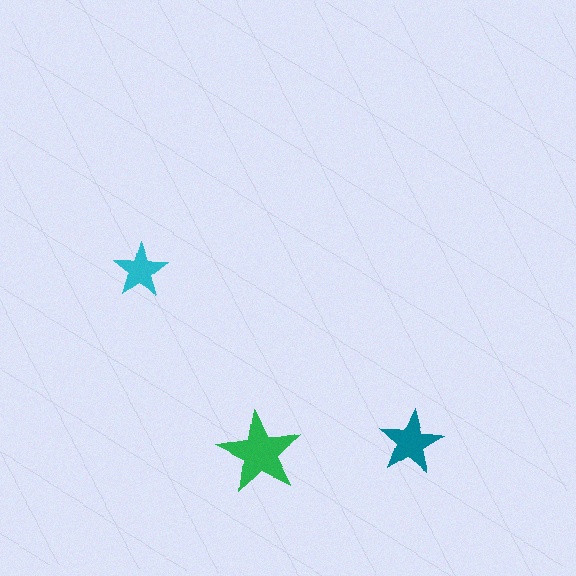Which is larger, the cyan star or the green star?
The green one.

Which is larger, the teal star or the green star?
The green one.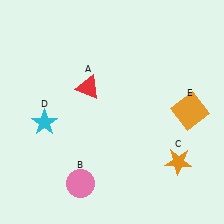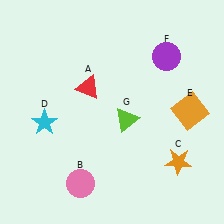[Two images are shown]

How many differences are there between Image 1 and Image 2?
There are 2 differences between the two images.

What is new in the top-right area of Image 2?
A purple circle (F) was added in the top-right area of Image 2.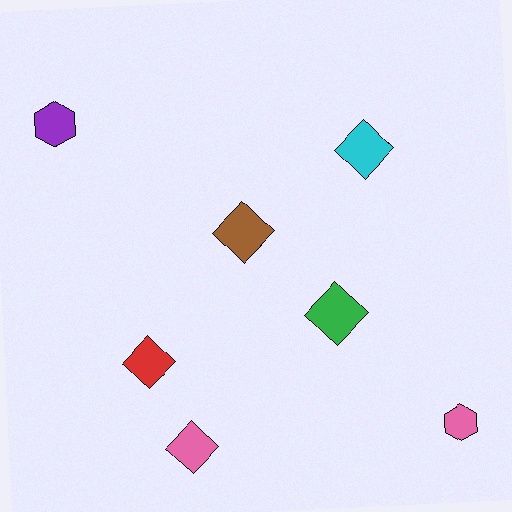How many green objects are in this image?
There is 1 green object.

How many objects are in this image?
There are 7 objects.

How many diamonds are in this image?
There are 5 diamonds.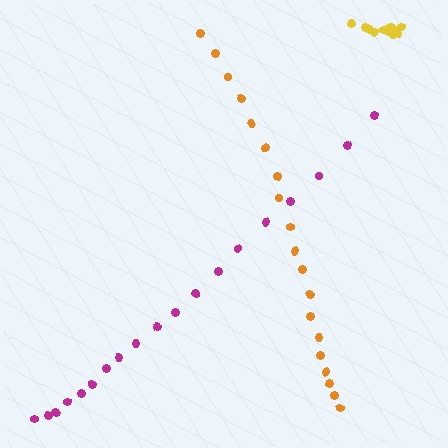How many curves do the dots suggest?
There are 3 distinct paths.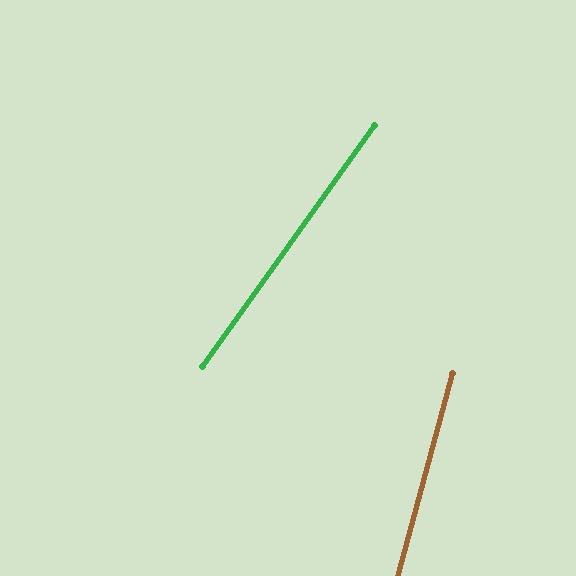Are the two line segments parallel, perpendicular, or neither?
Neither parallel nor perpendicular — they differ by about 21°.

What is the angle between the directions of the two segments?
Approximately 21 degrees.